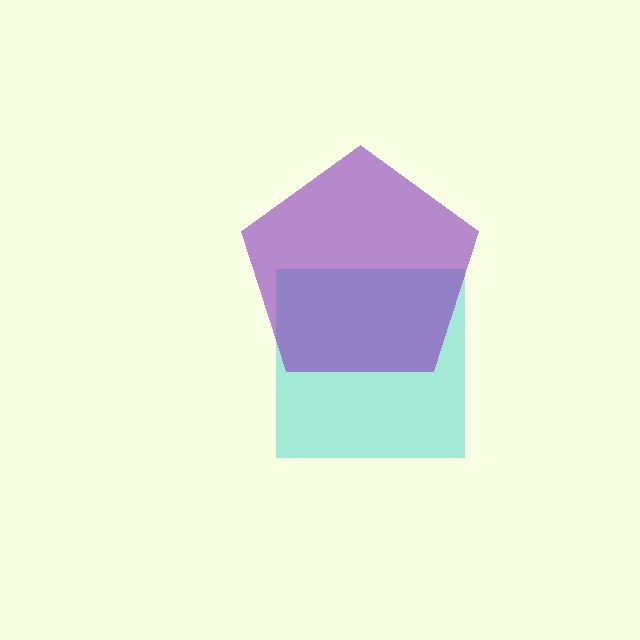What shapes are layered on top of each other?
The layered shapes are: a cyan square, a purple pentagon.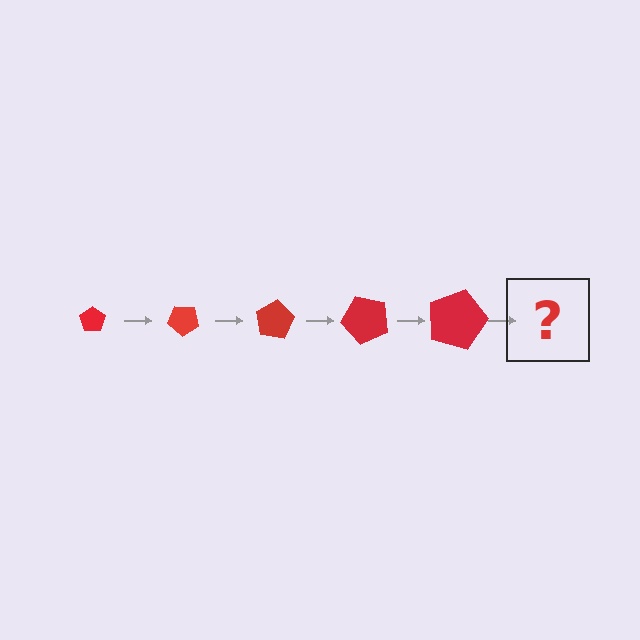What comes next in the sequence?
The next element should be a pentagon, larger than the previous one and rotated 200 degrees from the start.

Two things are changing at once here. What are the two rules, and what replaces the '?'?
The two rules are that the pentagon grows larger each step and it rotates 40 degrees each step. The '?' should be a pentagon, larger than the previous one and rotated 200 degrees from the start.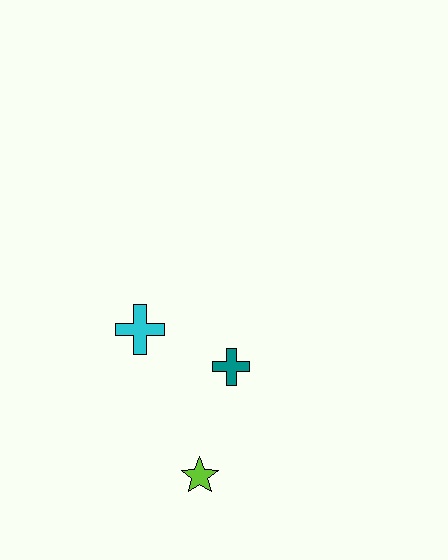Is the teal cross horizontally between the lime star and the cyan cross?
No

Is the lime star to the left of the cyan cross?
No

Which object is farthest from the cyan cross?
The lime star is farthest from the cyan cross.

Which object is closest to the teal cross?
The cyan cross is closest to the teal cross.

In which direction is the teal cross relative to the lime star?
The teal cross is above the lime star.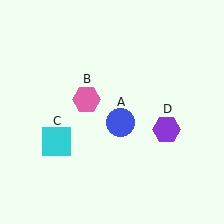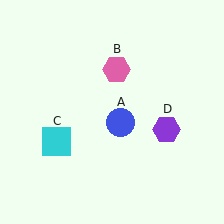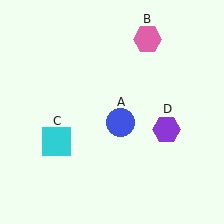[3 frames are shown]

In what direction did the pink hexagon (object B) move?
The pink hexagon (object B) moved up and to the right.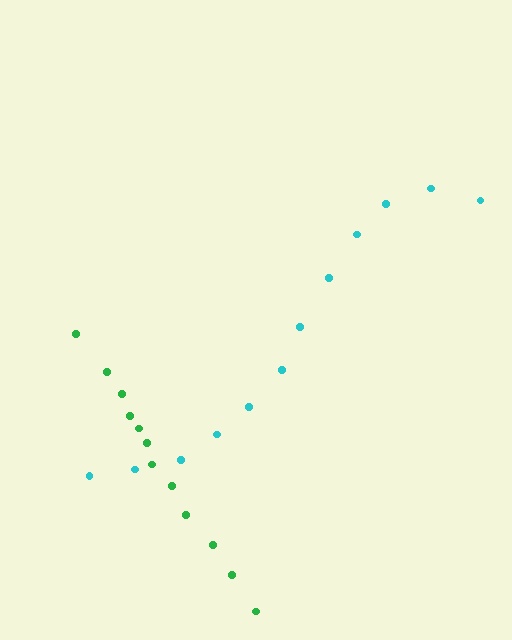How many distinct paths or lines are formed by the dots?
There are 2 distinct paths.